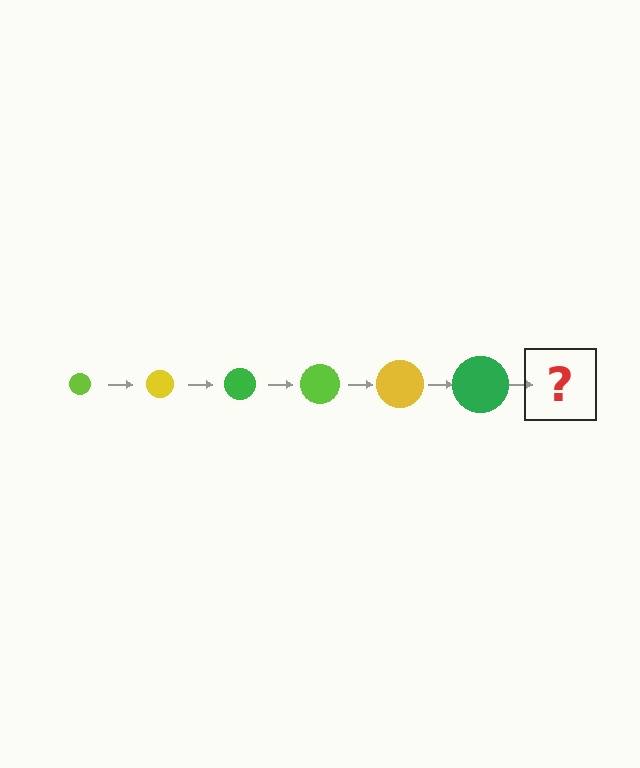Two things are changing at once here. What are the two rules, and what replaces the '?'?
The two rules are that the circle grows larger each step and the color cycles through lime, yellow, and green. The '?' should be a lime circle, larger than the previous one.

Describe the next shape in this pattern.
It should be a lime circle, larger than the previous one.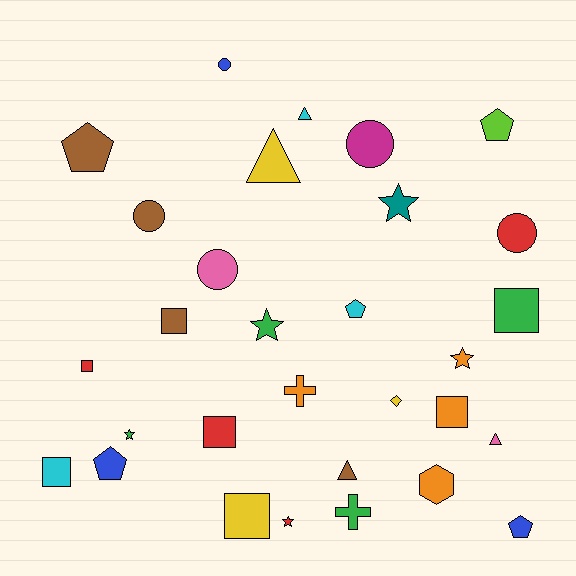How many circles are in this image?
There are 5 circles.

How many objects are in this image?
There are 30 objects.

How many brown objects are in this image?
There are 4 brown objects.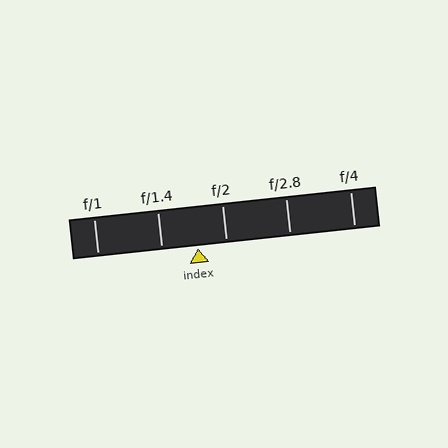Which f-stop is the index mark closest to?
The index mark is closest to f/2.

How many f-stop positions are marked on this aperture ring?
There are 5 f-stop positions marked.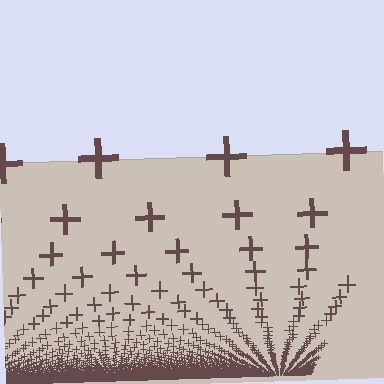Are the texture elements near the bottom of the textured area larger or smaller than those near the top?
Smaller. The gradient is inverted — elements near the bottom are smaller and denser.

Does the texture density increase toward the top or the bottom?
Density increases toward the bottom.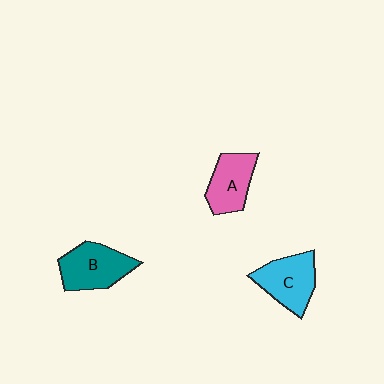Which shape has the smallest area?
Shape A (pink).